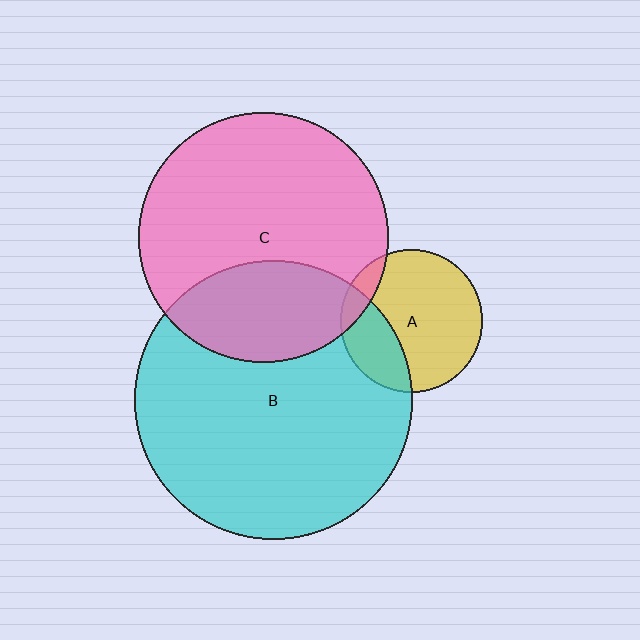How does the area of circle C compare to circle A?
Approximately 3.1 times.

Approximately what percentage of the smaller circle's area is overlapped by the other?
Approximately 30%.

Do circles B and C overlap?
Yes.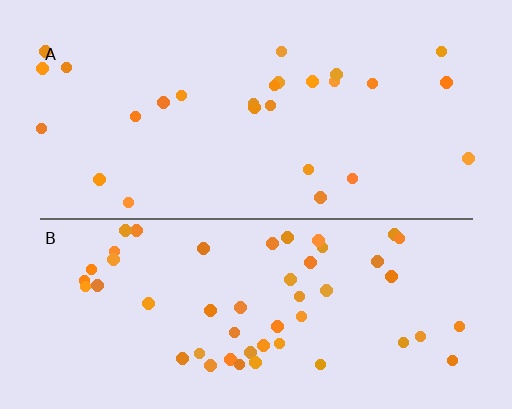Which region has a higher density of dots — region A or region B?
B (the bottom).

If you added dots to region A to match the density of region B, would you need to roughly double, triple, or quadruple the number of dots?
Approximately double.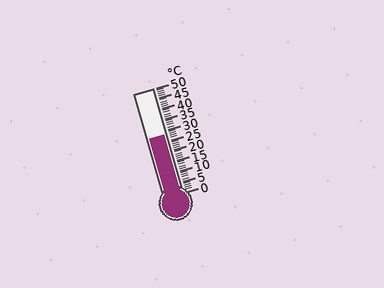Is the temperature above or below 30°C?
The temperature is below 30°C.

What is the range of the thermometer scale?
The thermometer scale ranges from 0°C to 50°C.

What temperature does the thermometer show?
The thermometer shows approximately 28°C.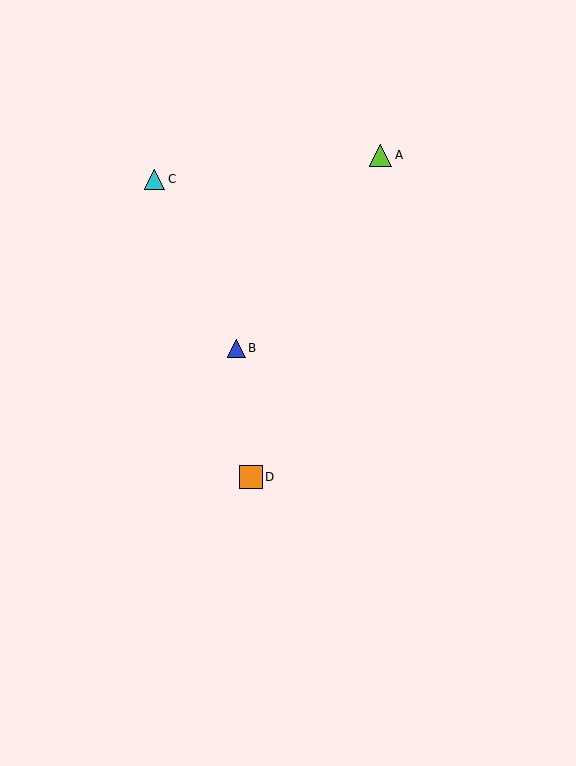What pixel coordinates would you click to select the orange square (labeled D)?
Click at (251, 477) to select the orange square D.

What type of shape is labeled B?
Shape B is a blue triangle.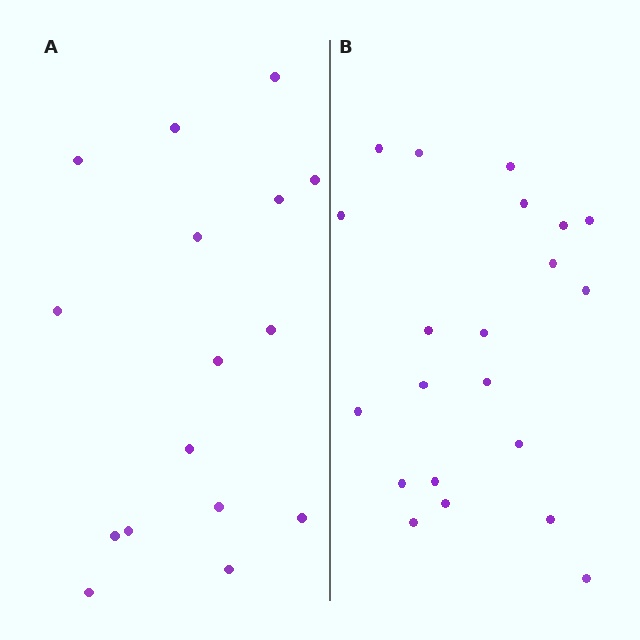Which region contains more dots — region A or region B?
Region B (the right region) has more dots.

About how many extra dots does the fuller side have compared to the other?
Region B has about 5 more dots than region A.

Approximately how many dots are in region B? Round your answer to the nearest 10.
About 20 dots. (The exact count is 21, which rounds to 20.)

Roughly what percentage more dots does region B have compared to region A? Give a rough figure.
About 30% more.